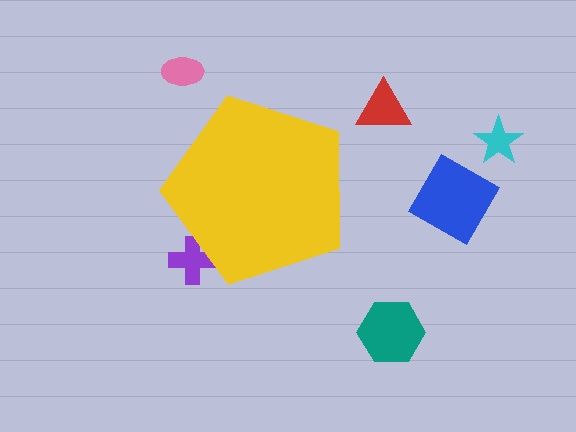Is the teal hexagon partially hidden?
No, the teal hexagon is fully visible.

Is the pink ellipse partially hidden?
No, the pink ellipse is fully visible.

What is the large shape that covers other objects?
A yellow pentagon.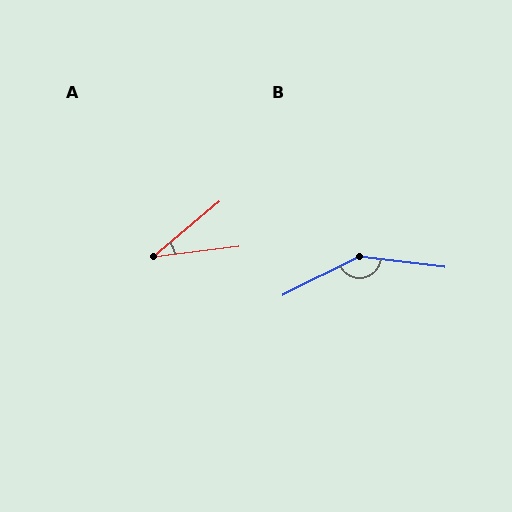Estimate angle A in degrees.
Approximately 33 degrees.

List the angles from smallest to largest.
A (33°), B (146°).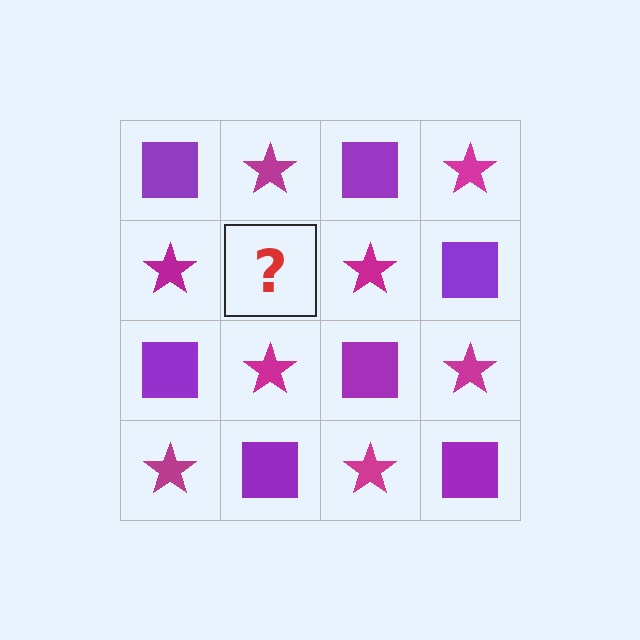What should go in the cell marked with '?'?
The missing cell should contain a purple square.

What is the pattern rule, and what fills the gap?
The rule is that it alternates purple square and magenta star in a checkerboard pattern. The gap should be filled with a purple square.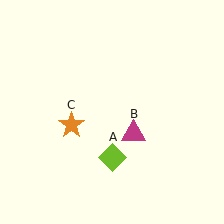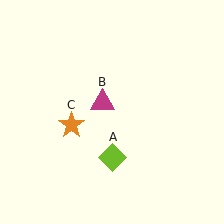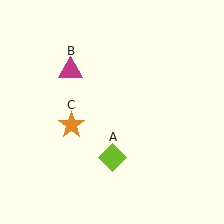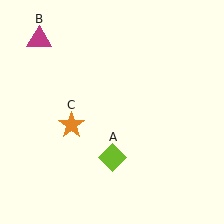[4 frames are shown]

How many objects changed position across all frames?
1 object changed position: magenta triangle (object B).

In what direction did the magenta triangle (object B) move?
The magenta triangle (object B) moved up and to the left.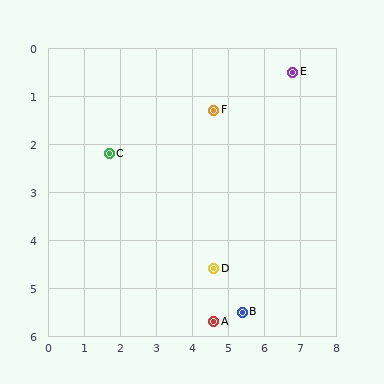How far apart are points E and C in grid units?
Points E and C are about 5.4 grid units apart.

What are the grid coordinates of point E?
Point E is at approximately (6.8, 0.5).